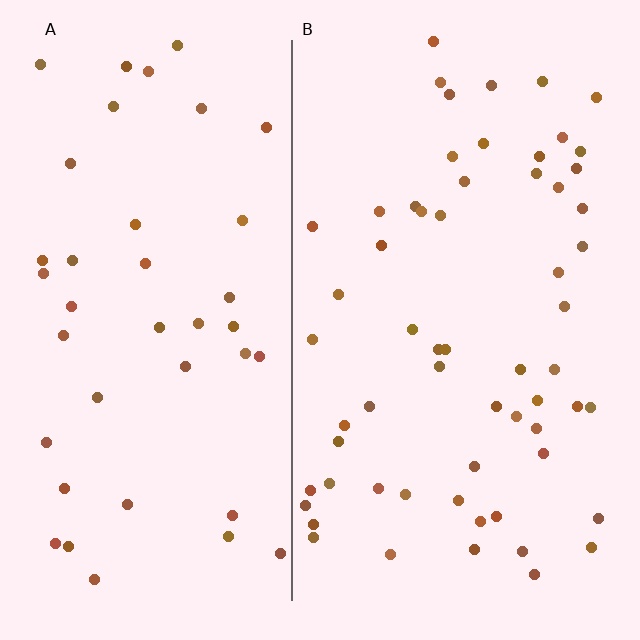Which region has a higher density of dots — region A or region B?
B (the right).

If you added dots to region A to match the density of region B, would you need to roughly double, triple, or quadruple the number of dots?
Approximately double.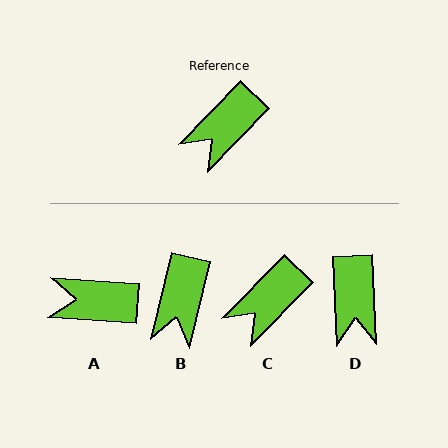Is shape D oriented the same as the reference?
No, it is off by about 47 degrees.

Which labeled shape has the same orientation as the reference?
C.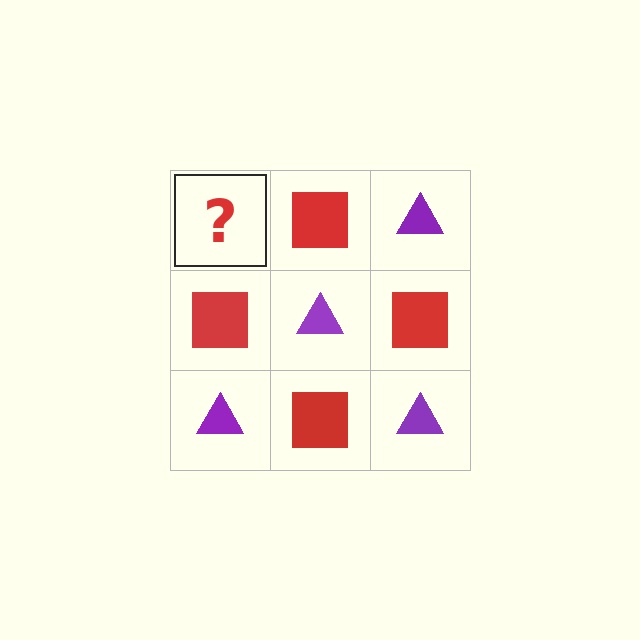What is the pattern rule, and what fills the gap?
The rule is that it alternates purple triangle and red square in a checkerboard pattern. The gap should be filled with a purple triangle.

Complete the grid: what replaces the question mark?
The question mark should be replaced with a purple triangle.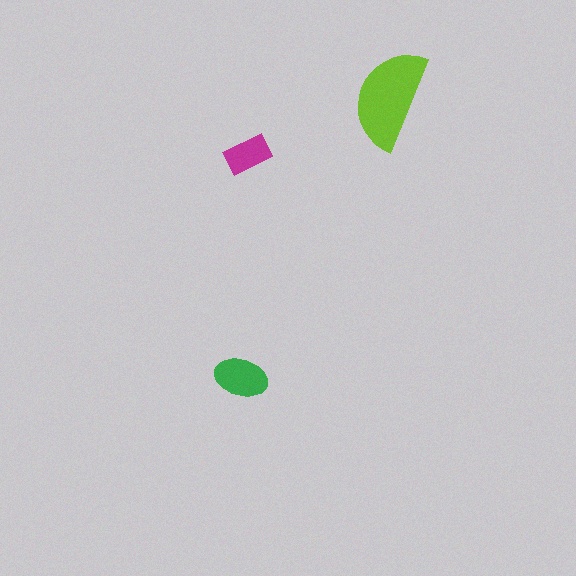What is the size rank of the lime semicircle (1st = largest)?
1st.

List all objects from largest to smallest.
The lime semicircle, the green ellipse, the magenta rectangle.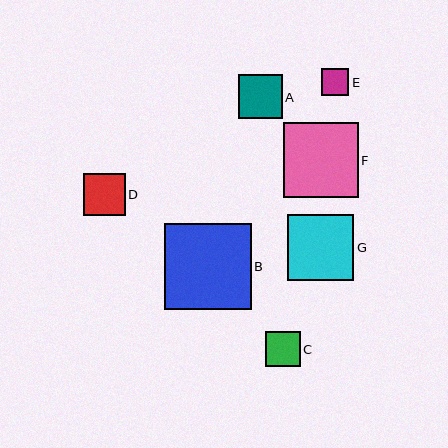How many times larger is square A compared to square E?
Square A is approximately 1.6 times the size of square E.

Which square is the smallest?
Square E is the smallest with a size of approximately 27 pixels.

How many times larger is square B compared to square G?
Square B is approximately 1.3 times the size of square G.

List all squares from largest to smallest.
From largest to smallest: B, F, G, A, D, C, E.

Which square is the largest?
Square B is the largest with a size of approximately 87 pixels.